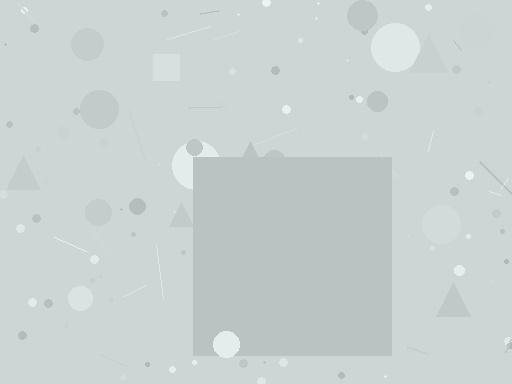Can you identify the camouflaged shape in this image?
The camouflaged shape is a square.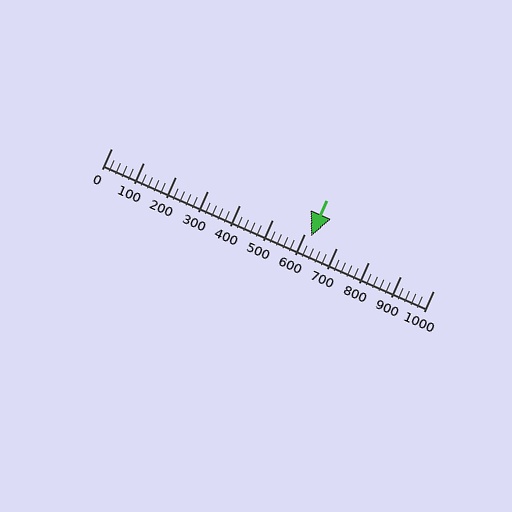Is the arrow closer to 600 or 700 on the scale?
The arrow is closer to 600.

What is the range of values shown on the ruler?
The ruler shows values from 0 to 1000.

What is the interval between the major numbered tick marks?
The major tick marks are spaced 100 units apart.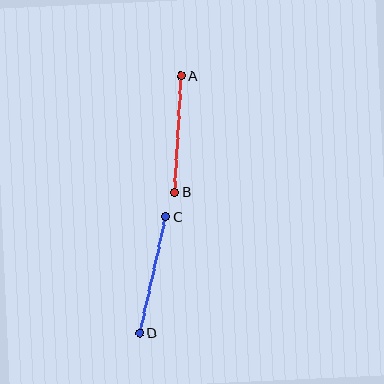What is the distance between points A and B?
The distance is approximately 117 pixels.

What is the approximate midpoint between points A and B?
The midpoint is at approximately (178, 134) pixels.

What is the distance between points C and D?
The distance is approximately 119 pixels.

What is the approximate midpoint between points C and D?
The midpoint is at approximately (153, 275) pixels.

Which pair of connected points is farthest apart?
Points C and D are farthest apart.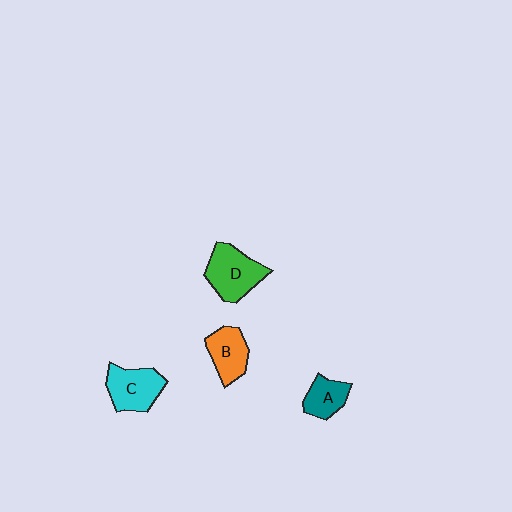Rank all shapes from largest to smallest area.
From largest to smallest: D (green), C (cyan), B (orange), A (teal).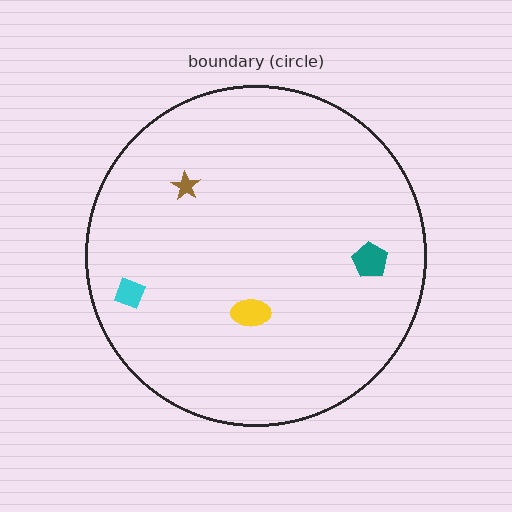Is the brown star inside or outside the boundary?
Inside.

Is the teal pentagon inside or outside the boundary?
Inside.